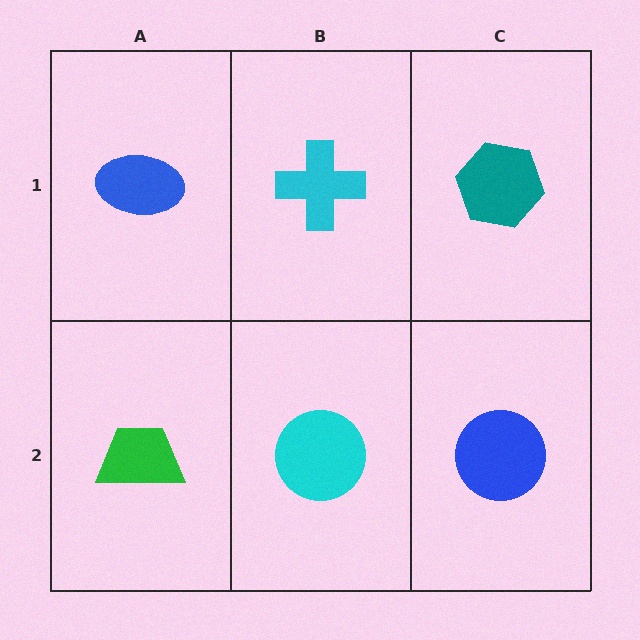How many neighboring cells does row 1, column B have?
3.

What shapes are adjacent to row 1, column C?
A blue circle (row 2, column C), a cyan cross (row 1, column B).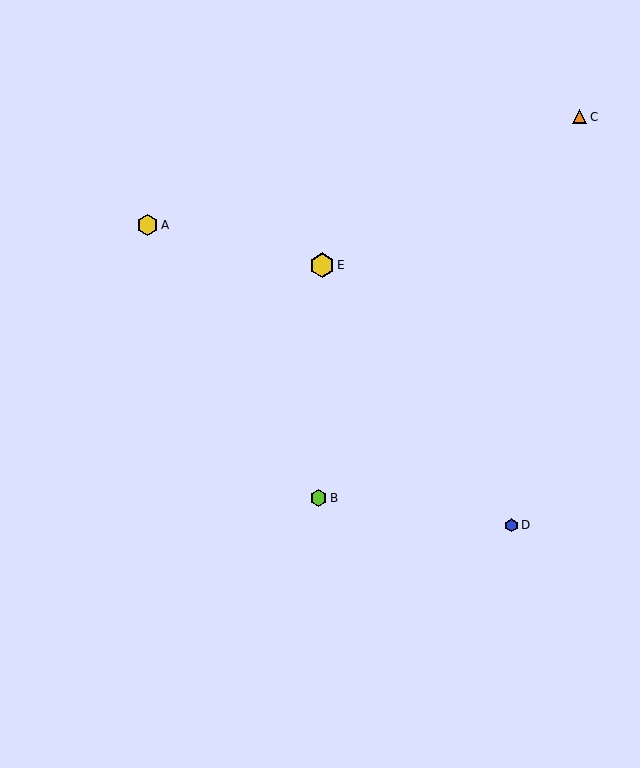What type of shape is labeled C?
Shape C is an orange triangle.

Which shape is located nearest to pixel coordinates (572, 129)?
The orange triangle (labeled C) at (580, 117) is nearest to that location.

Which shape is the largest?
The yellow hexagon (labeled E) is the largest.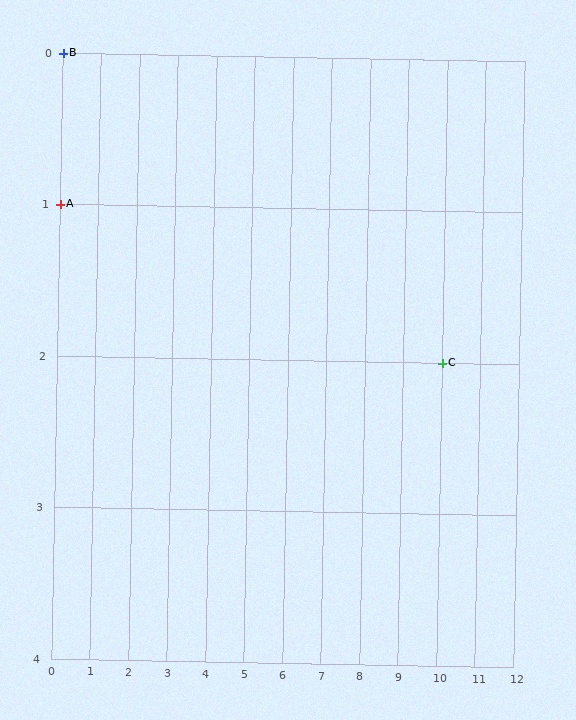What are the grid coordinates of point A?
Point A is at grid coordinates (0, 1).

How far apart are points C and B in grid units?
Points C and B are 10 columns and 2 rows apart (about 10.2 grid units diagonally).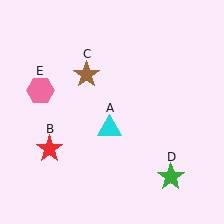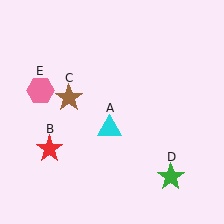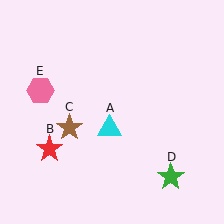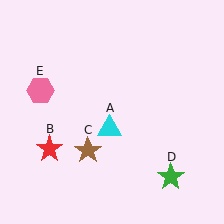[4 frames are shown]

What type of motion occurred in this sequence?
The brown star (object C) rotated counterclockwise around the center of the scene.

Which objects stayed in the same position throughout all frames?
Cyan triangle (object A) and red star (object B) and green star (object D) and pink hexagon (object E) remained stationary.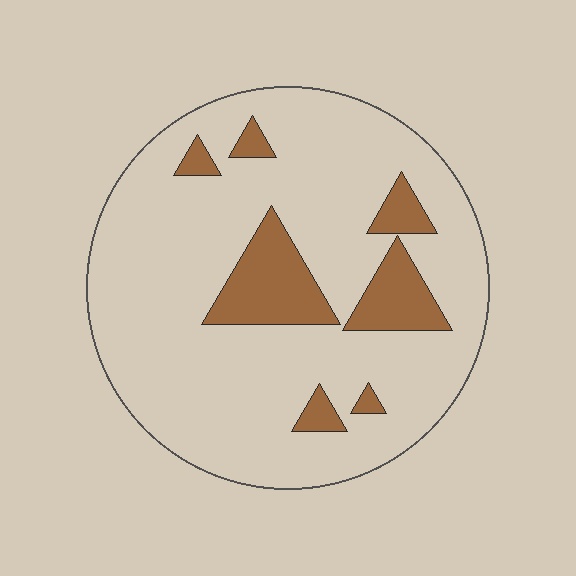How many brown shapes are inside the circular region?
7.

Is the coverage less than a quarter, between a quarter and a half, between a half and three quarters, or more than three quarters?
Less than a quarter.